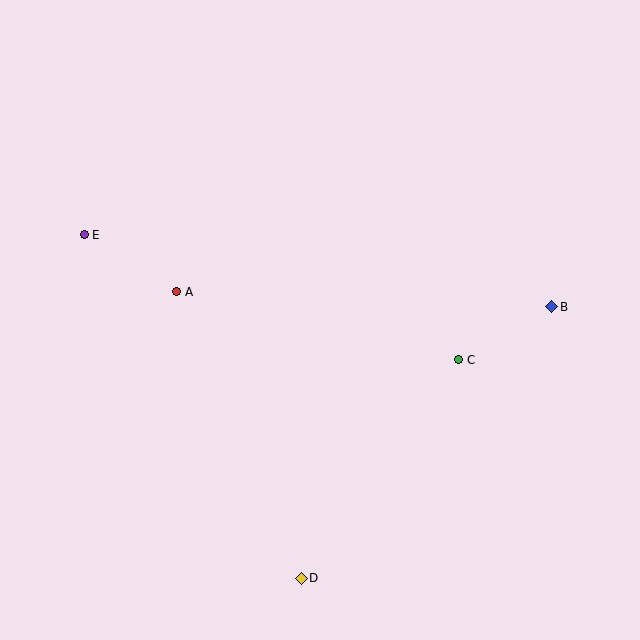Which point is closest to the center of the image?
Point C at (459, 360) is closest to the center.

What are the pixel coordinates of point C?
Point C is at (459, 360).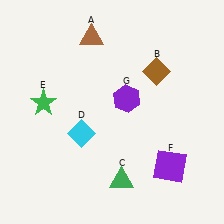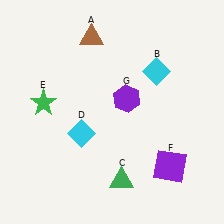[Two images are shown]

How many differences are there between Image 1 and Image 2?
There is 1 difference between the two images.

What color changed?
The diamond (B) changed from brown in Image 1 to cyan in Image 2.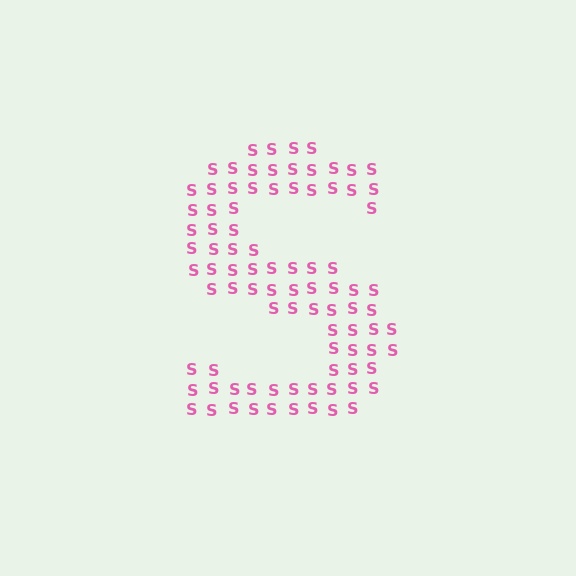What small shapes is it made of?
It is made of small letter S's.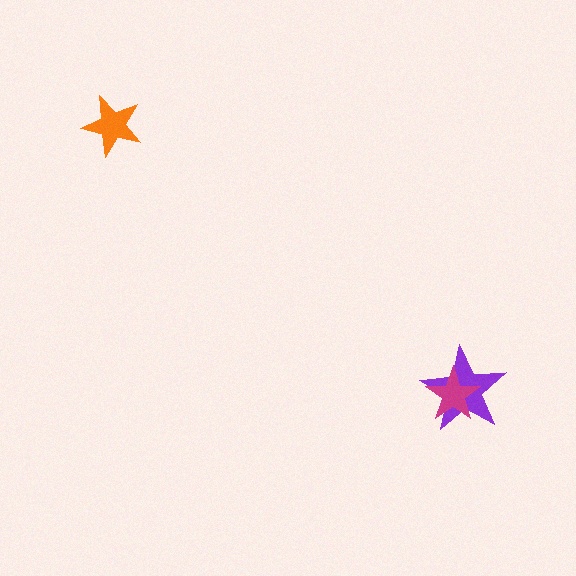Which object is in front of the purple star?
The magenta star is in front of the purple star.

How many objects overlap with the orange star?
0 objects overlap with the orange star.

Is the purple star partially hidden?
Yes, it is partially covered by another shape.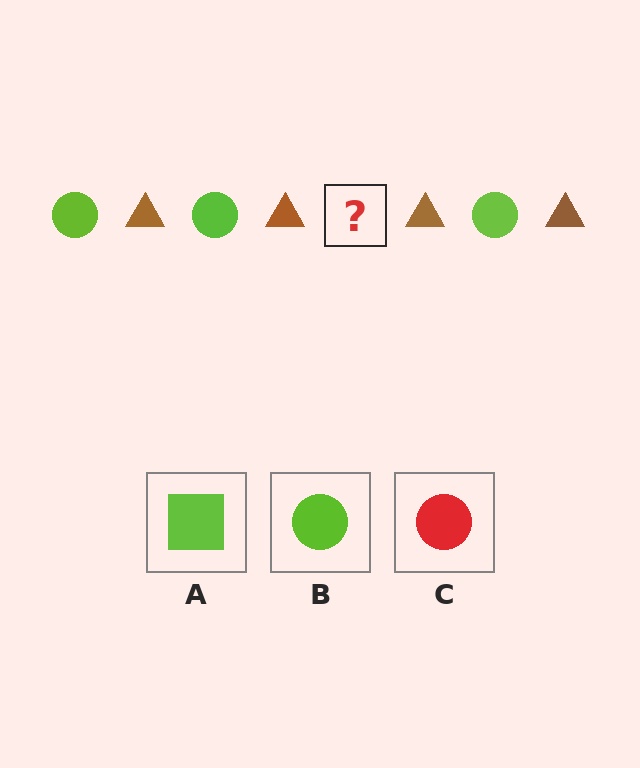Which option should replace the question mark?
Option B.